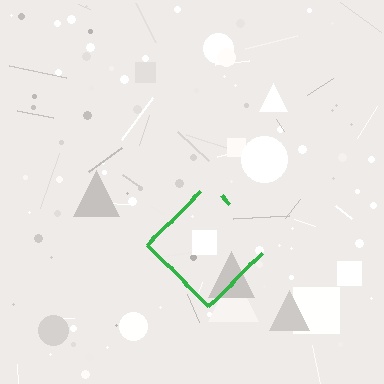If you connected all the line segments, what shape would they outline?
They would outline a diamond.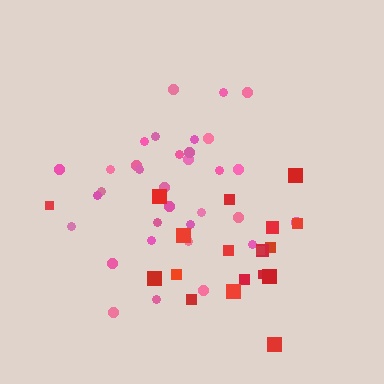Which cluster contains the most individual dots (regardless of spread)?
Pink (33).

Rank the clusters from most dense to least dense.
pink, red.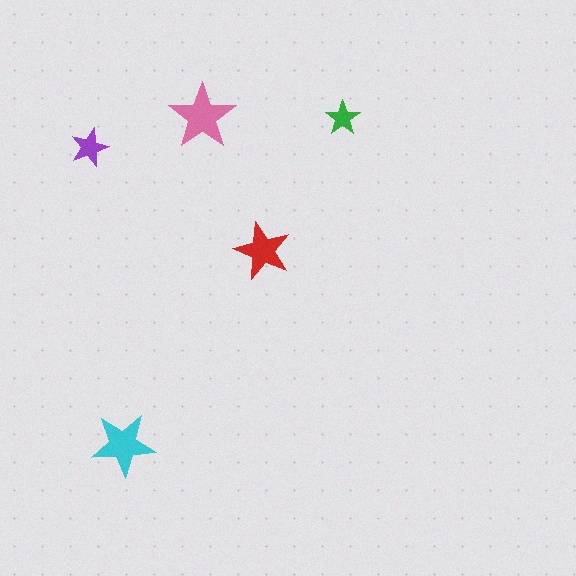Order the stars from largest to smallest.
the pink one, the cyan one, the red one, the purple one, the green one.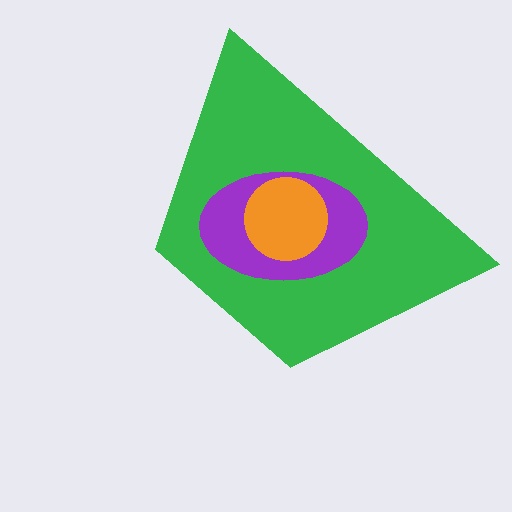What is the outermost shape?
The green trapezoid.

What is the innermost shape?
The orange circle.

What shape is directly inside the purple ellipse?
The orange circle.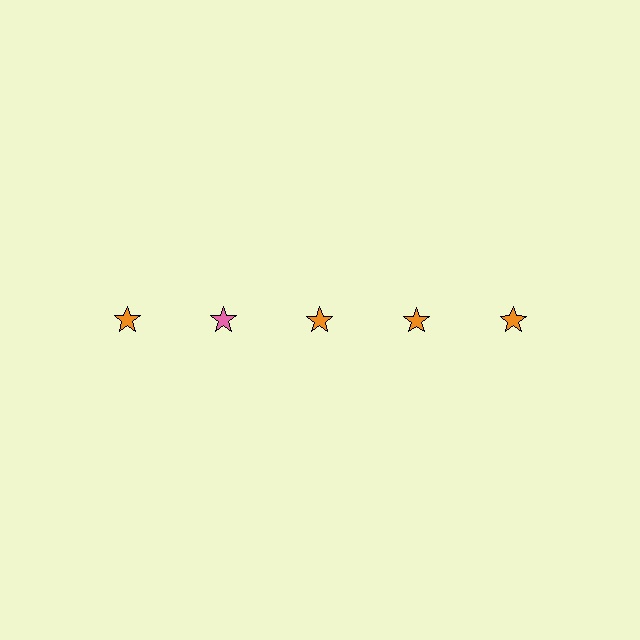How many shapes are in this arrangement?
There are 5 shapes arranged in a grid pattern.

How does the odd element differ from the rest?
It has a different color: pink instead of orange.